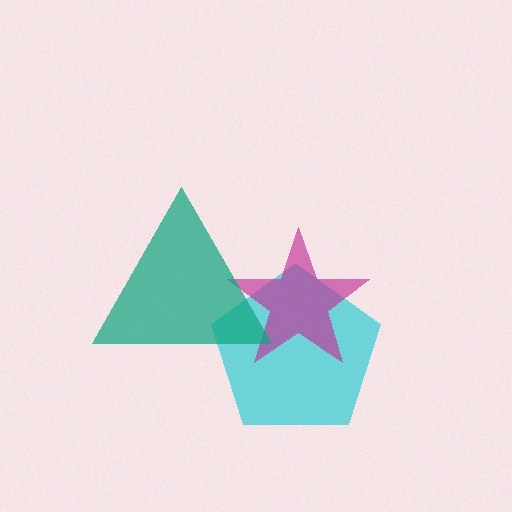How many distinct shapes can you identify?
There are 3 distinct shapes: a cyan pentagon, a magenta star, a teal triangle.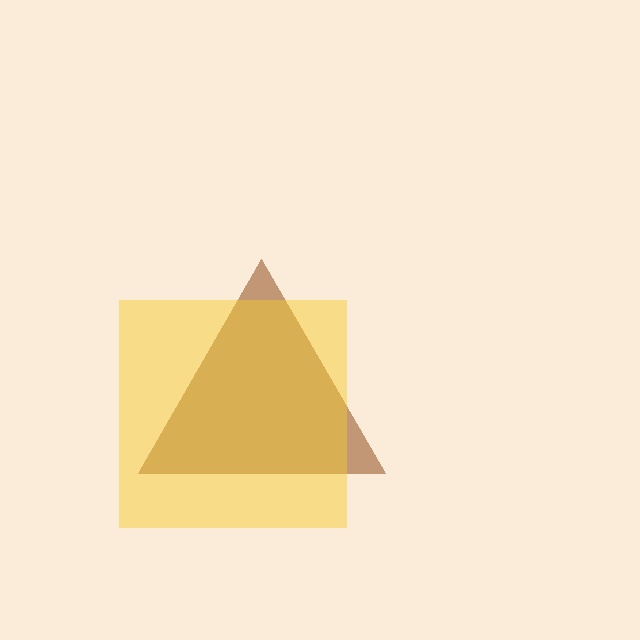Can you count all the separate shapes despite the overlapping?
Yes, there are 2 separate shapes.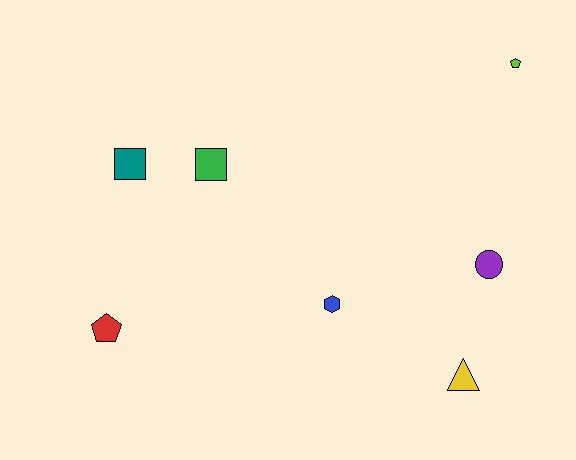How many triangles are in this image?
There is 1 triangle.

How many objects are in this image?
There are 7 objects.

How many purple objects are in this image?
There is 1 purple object.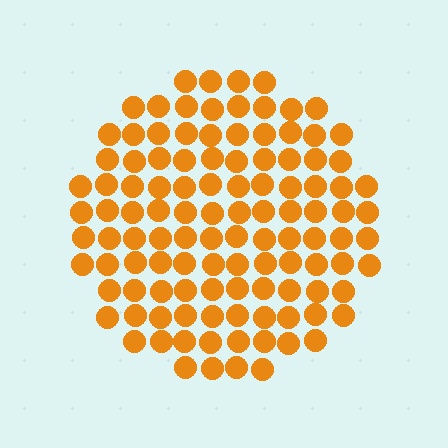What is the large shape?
The large shape is a circle.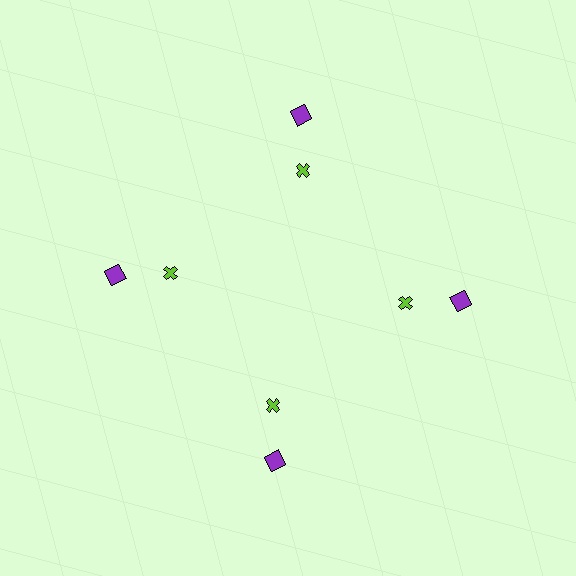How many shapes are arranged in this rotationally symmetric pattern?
There are 8 shapes, arranged in 4 groups of 2.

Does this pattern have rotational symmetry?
Yes, this pattern has 4-fold rotational symmetry. It looks the same after rotating 90 degrees around the center.